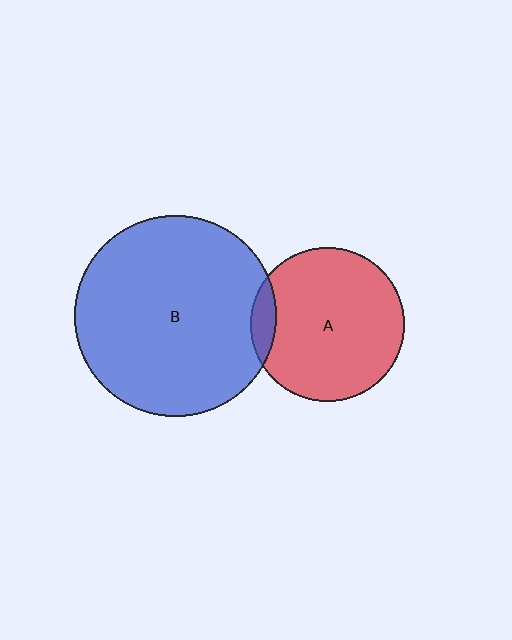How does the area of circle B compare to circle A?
Approximately 1.7 times.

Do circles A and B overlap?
Yes.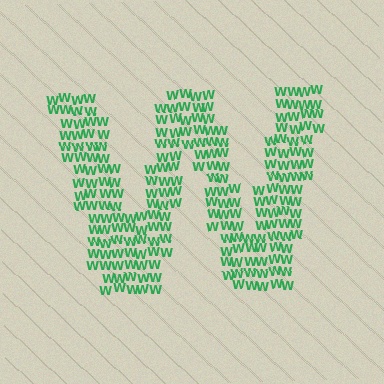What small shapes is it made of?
It is made of small letter W's.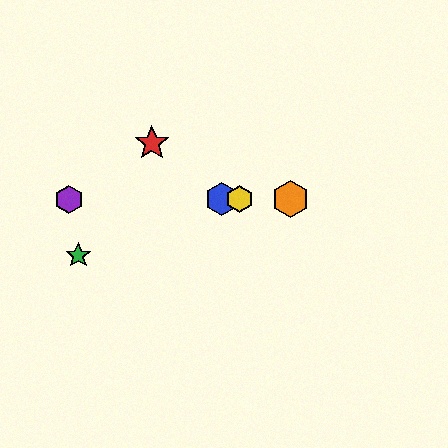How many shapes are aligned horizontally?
4 shapes (the blue hexagon, the yellow hexagon, the purple hexagon, the orange hexagon) are aligned horizontally.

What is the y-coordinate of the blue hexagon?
The blue hexagon is at y≈199.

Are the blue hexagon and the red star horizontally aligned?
No, the blue hexagon is at y≈199 and the red star is at y≈143.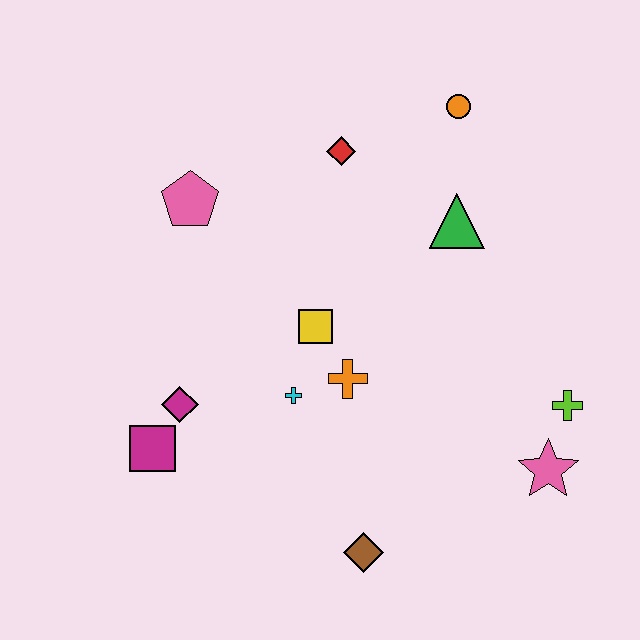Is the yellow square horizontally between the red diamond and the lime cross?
No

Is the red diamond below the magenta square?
No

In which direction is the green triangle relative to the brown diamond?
The green triangle is above the brown diamond.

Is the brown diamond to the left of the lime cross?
Yes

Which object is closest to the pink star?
The lime cross is closest to the pink star.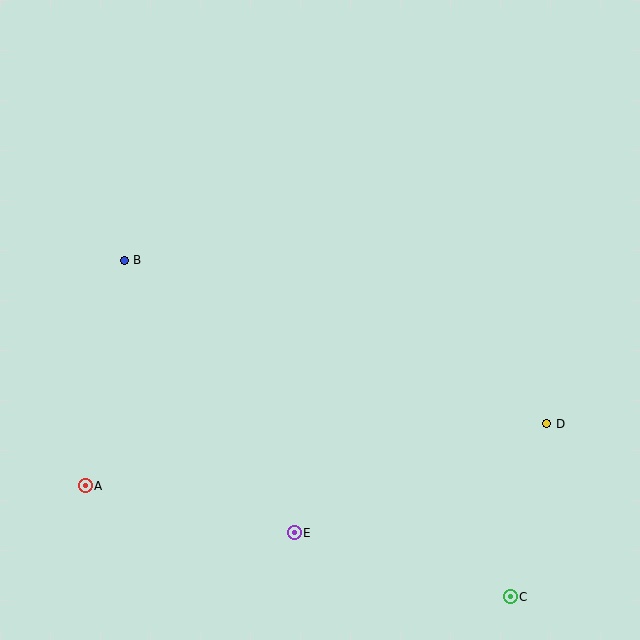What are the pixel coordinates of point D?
Point D is at (547, 424).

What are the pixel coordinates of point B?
Point B is at (124, 260).